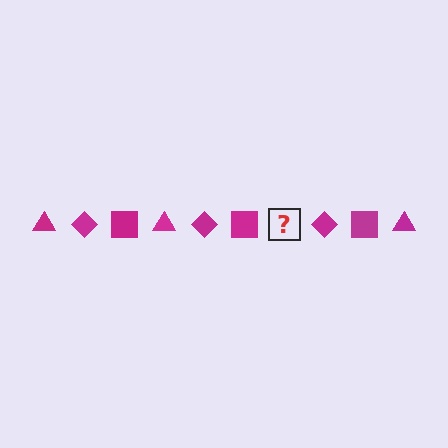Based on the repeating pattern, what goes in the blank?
The blank should be a magenta triangle.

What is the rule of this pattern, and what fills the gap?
The rule is that the pattern cycles through triangle, diamond, square shapes in magenta. The gap should be filled with a magenta triangle.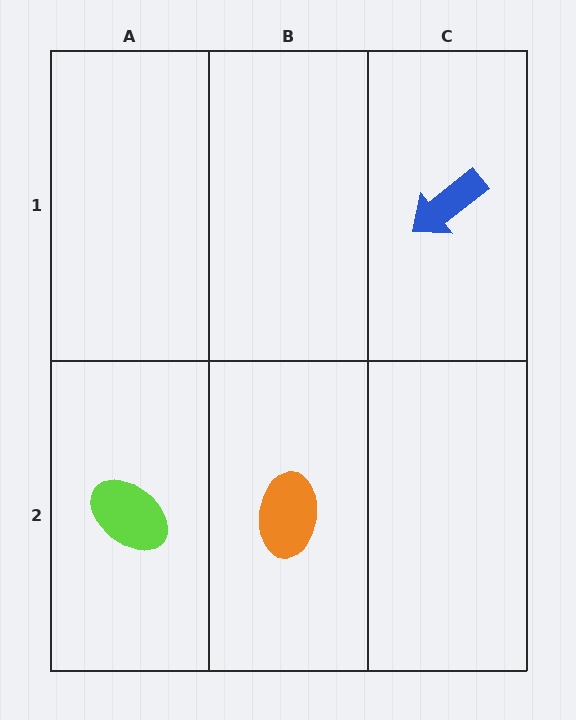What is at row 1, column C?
A blue arrow.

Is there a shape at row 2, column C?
No, that cell is empty.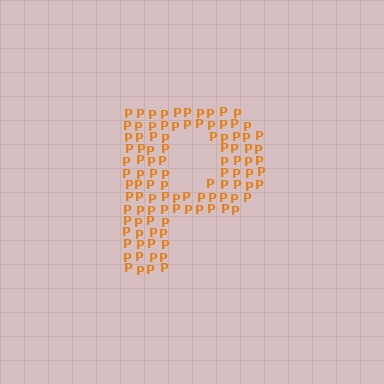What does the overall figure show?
The overall figure shows the letter P.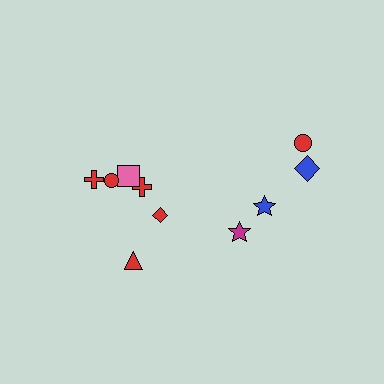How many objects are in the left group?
There are 6 objects.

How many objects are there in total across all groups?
There are 10 objects.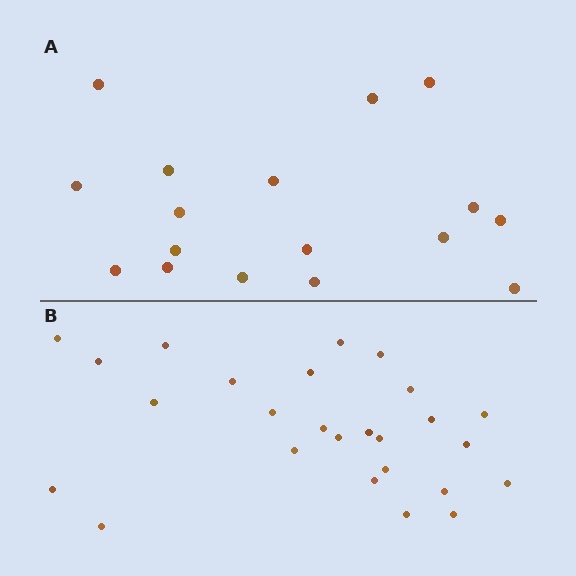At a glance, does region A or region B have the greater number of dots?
Region B (the bottom region) has more dots.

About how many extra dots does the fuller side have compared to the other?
Region B has roughly 8 or so more dots than region A.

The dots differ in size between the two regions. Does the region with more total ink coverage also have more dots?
No. Region A has more total ink coverage because its dots are larger, but region B actually contains more individual dots. Total area can be misleading — the number of items is what matters here.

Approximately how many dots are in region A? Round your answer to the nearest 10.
About 20 dots. (The exact count is 17, which rounds to 20.)